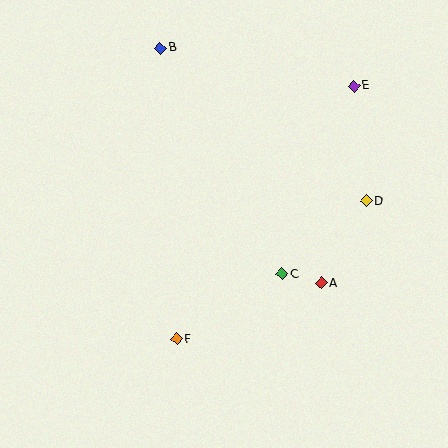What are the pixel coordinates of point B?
Point B is at (160, 48).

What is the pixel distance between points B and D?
The distance between B and D is 257 pixels.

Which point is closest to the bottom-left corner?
Point F is closest to the bottom-left corner.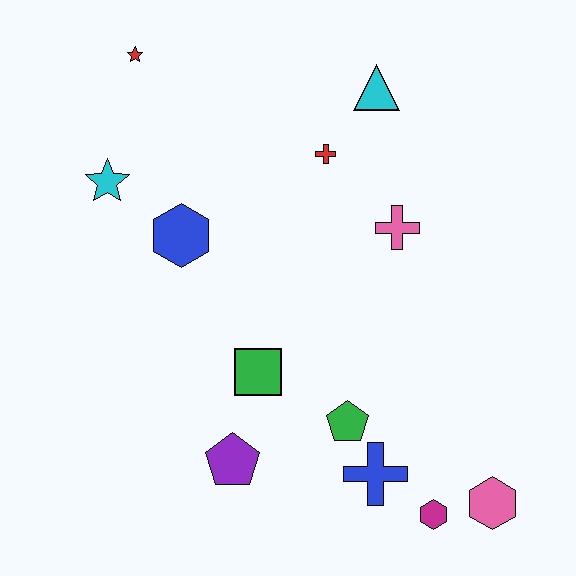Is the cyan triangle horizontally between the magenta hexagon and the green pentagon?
Yes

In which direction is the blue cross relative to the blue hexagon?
The blue cross is below the blue hexagon.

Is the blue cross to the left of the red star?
No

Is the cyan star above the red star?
No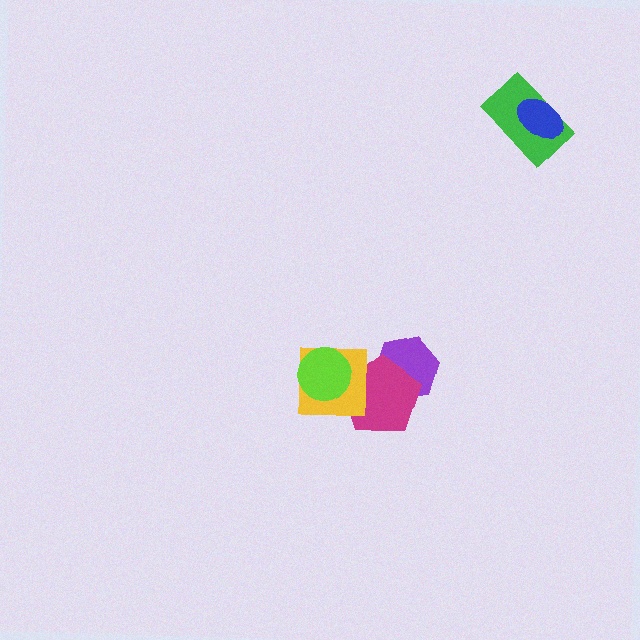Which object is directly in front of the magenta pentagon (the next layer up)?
The yellow square is directly in front of the magenta pentagon.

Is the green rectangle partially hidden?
Yes, it is partially covered by another shape.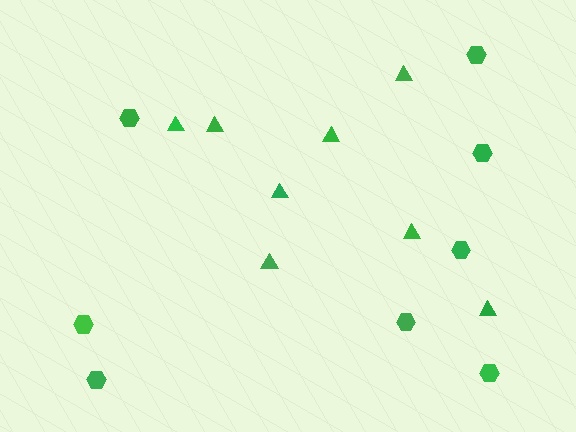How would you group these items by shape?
There are 2 groups: one group of triangles (8) and one group of hexagons (8).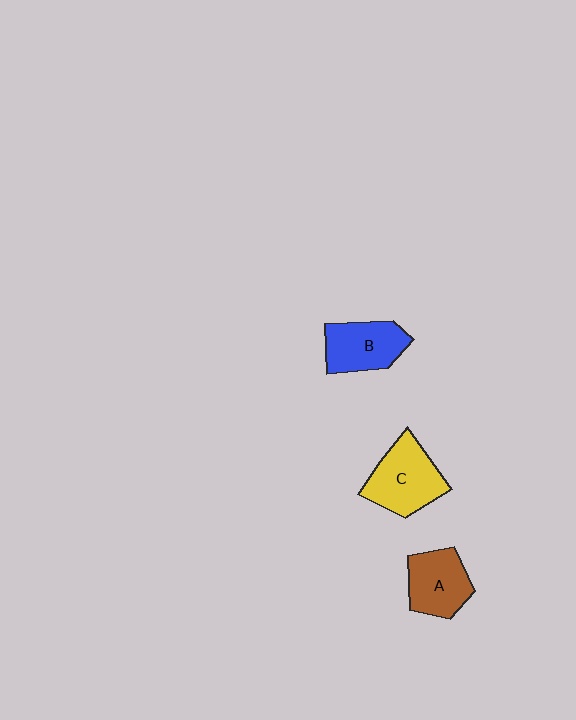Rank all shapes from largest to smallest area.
From largest to smallest: C (yellow), B (blue), A (brown).